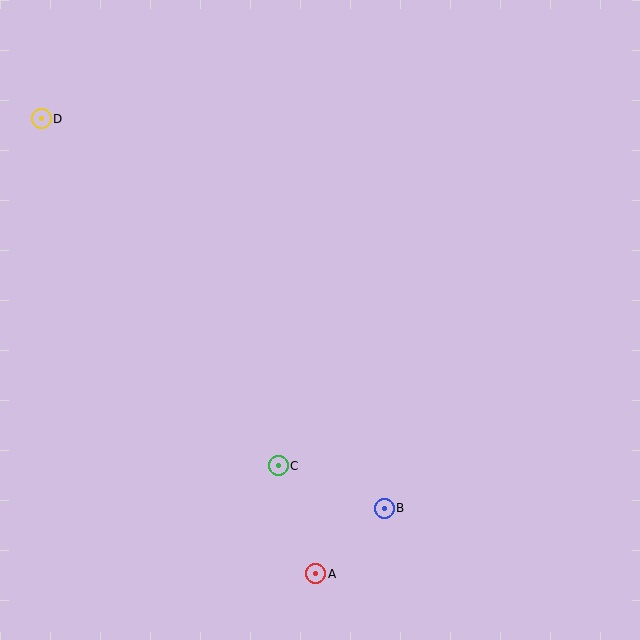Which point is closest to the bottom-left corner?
Point A is closest to the bottom-left corner.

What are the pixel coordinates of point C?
Point C is at (278, 466).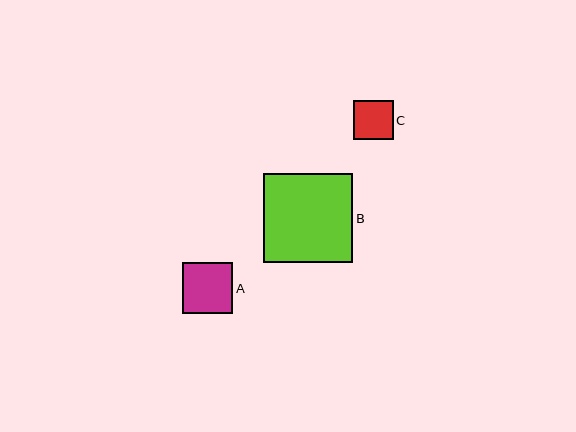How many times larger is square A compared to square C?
Square A is approximately 1.3 times the size of square C.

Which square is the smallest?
Square C is the smallest with a size of approximately 39 pixels.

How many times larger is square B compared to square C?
Square B is approximately 2.3 times the size of square C.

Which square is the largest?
Square B is the largest with a size of approximately 90 pixels.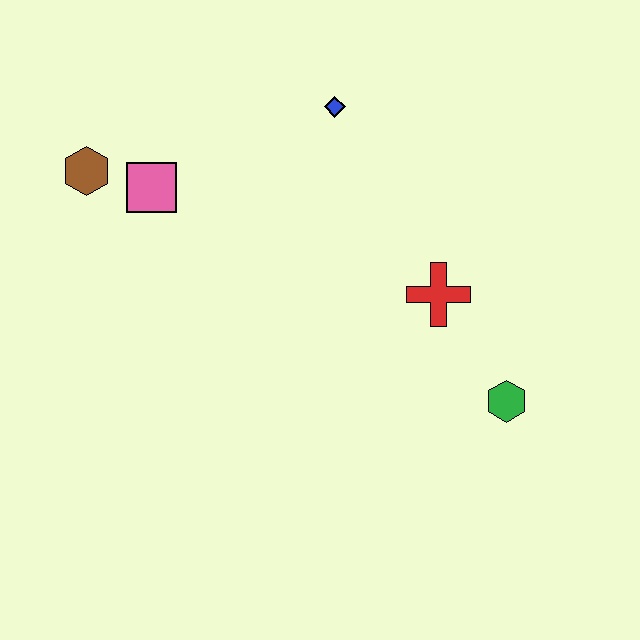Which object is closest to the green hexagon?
The red cross is closest to the green hexagon.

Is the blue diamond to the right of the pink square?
Yes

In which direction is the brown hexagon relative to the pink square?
The brown hexagon is to the left of the pink square.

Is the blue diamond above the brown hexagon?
Yes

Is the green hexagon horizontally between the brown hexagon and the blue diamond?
No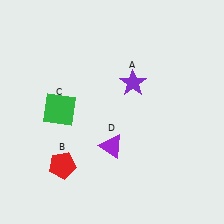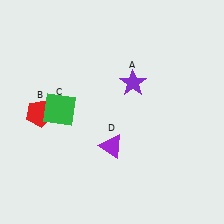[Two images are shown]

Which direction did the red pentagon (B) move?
The red pentagon (B) moved up.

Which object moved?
The red pentagon (B) moved up.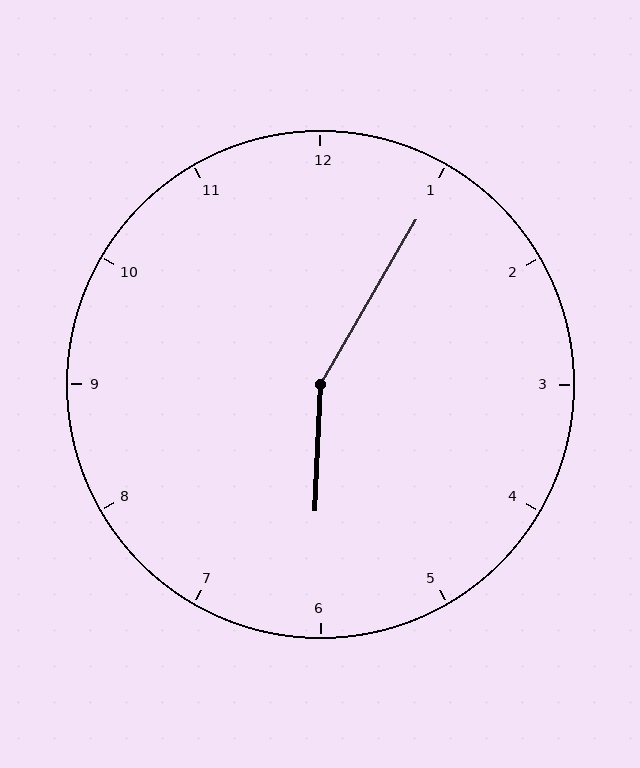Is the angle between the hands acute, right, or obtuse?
It is obtuse.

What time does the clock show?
6:05.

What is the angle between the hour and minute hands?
Approximately 152 degrees.